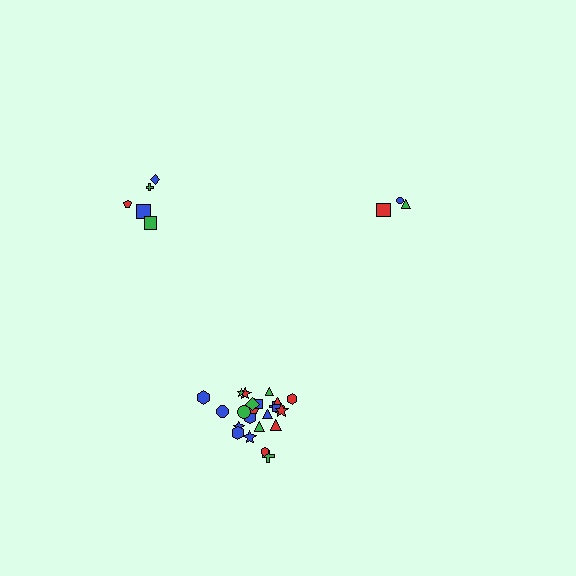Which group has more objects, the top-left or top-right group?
The top-left group.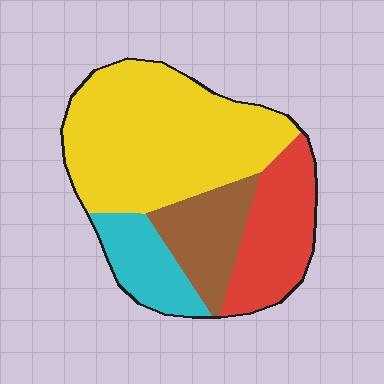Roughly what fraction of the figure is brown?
Brown takes up about one sixth (1/6) of the figure.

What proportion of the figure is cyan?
Cyan takes up about one eighth (1/8) of the figure.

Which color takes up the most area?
Yellow, at roughly 50%.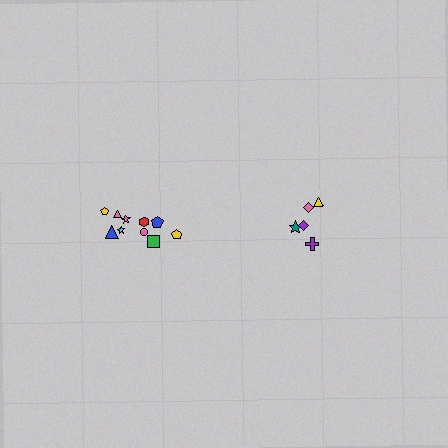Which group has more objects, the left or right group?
The left group.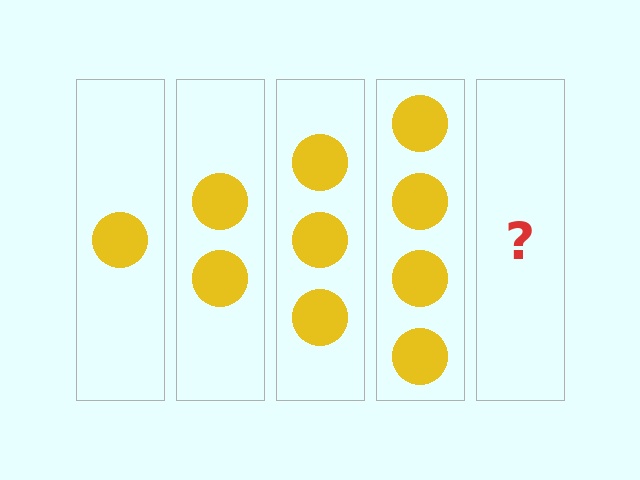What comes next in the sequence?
The next element should be 5 circles.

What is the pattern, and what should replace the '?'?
The pattern is that each step adds one more circle. The '?' should be 5 circles.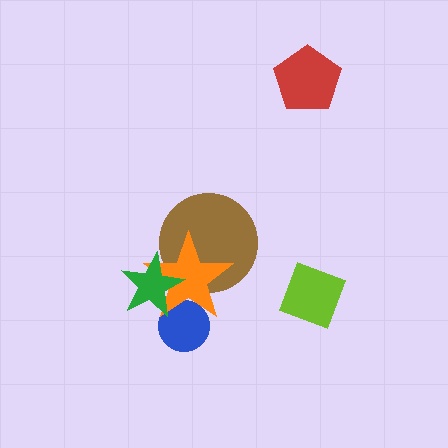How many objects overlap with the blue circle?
2 objects overlap with the blue circle.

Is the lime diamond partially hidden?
No, no other shape covers it.